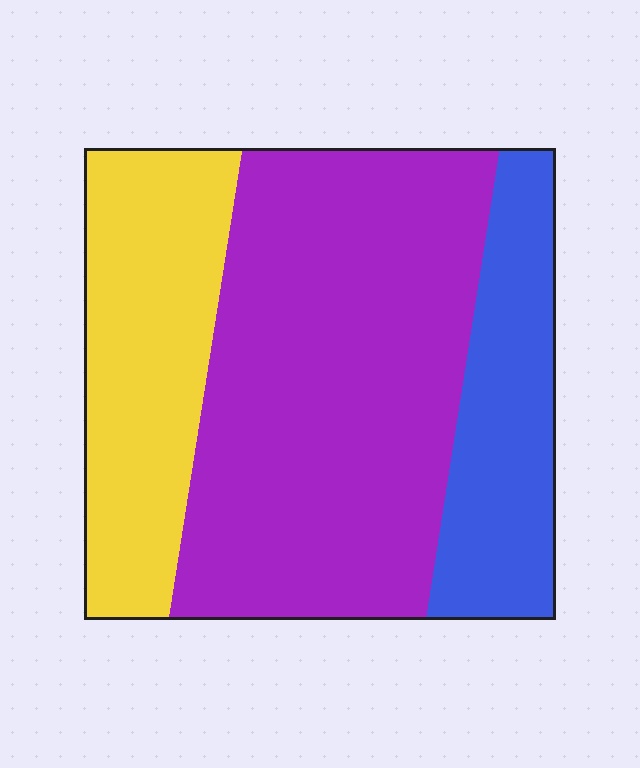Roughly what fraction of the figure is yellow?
Yellow covers around 25% of the figure.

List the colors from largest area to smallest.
From largest to smallest: purple, yellow, blue.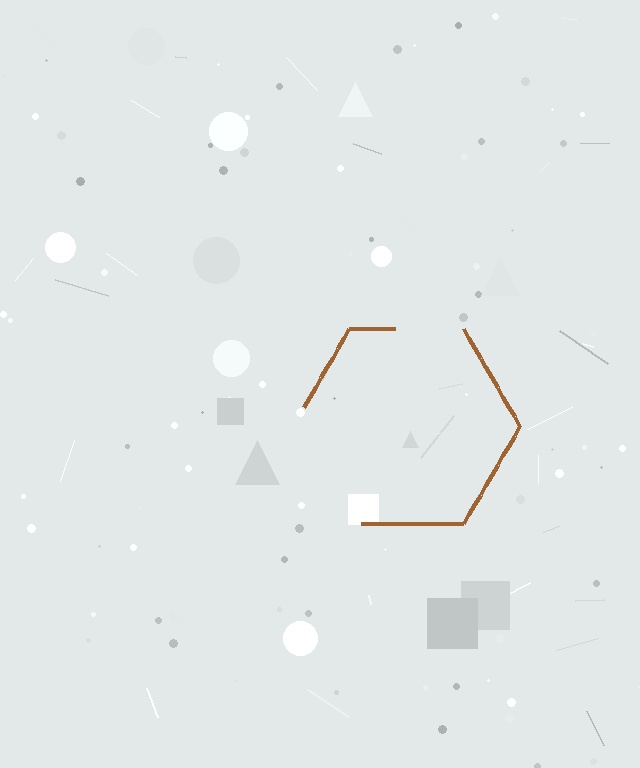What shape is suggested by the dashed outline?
The dashed outline suggests a hexagon.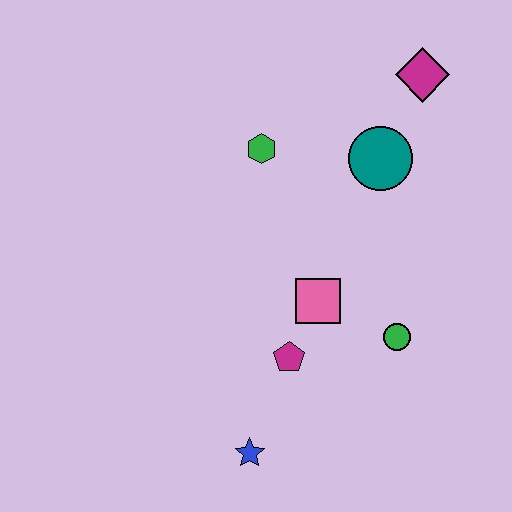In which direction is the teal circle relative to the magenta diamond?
The teal circle is below the magenta diamond.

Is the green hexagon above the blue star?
Yes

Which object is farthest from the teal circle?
The blue star is farthest from the teal circle.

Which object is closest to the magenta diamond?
The teal circle is closest to the magenta diamond.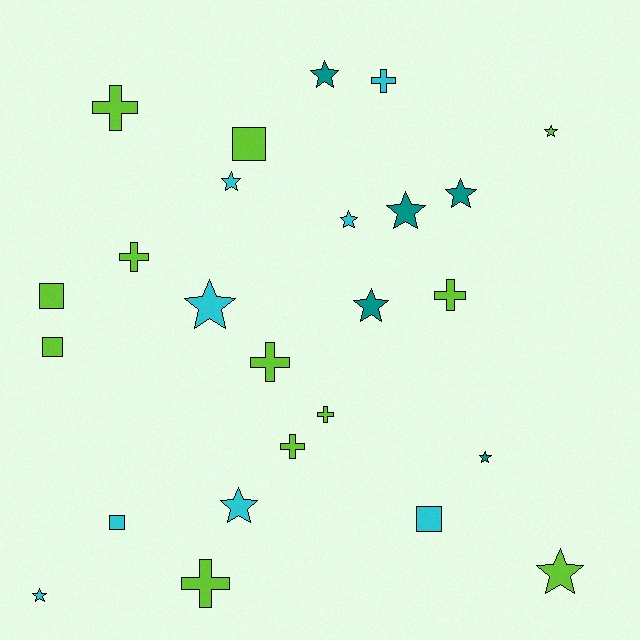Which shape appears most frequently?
Star, with 12 objects.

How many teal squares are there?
There are no teal squares.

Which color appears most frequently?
Lime, with 12 objects.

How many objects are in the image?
There are 25 objects.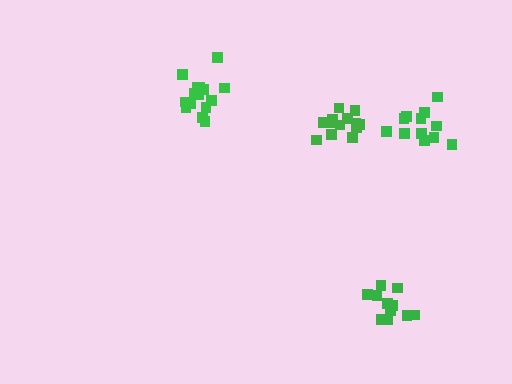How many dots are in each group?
Group 1: 13 dots, Group 2: 11 dots, Group 3: 12 dots, Group 4: 15 dots (51 total).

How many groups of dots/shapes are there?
There are 4 groups.